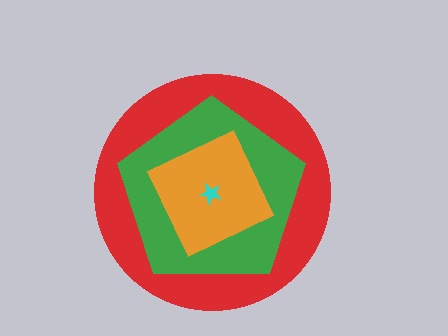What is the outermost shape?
The red circle.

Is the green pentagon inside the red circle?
Yes.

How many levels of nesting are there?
4.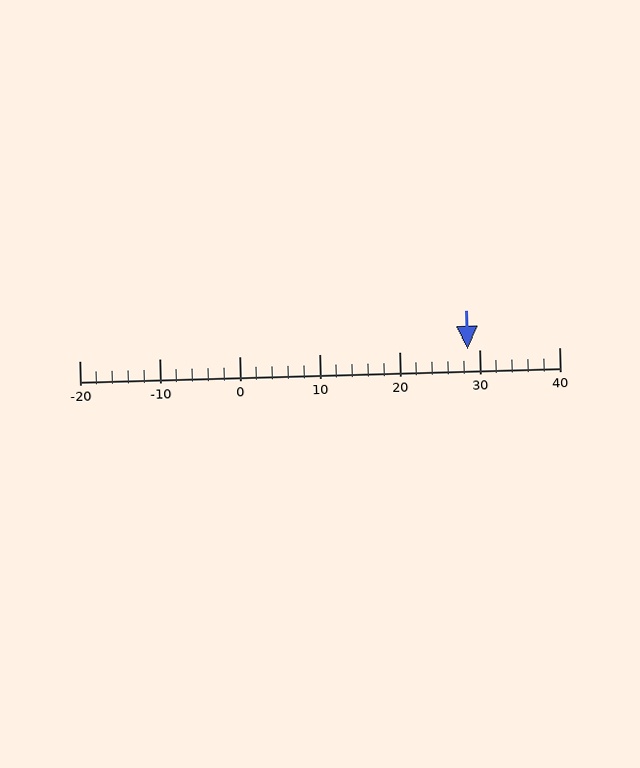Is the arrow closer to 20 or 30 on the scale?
The arrow is closer to 30.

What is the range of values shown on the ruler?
The ruler shows values from -20 to 40.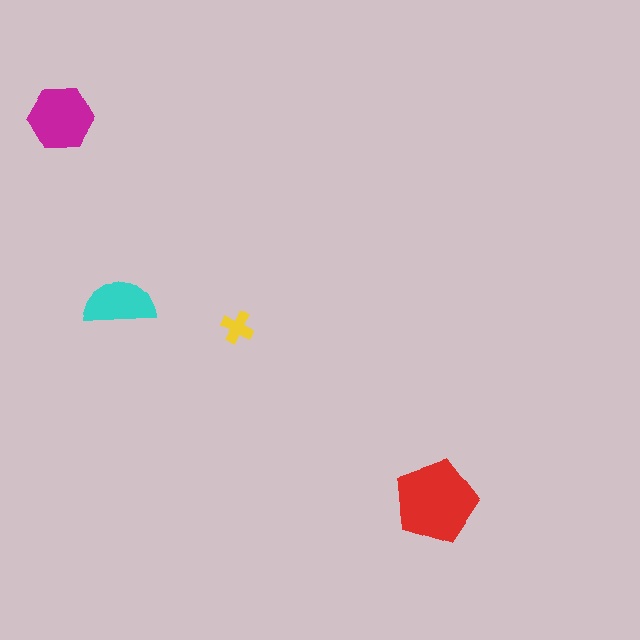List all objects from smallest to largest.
The yellow cross, the cyan semicircle, the magenta hexagon, the red pentagon.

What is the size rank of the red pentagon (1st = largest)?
1st.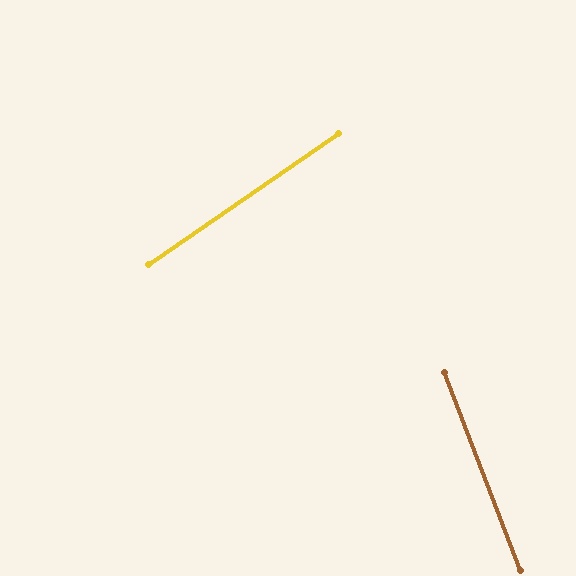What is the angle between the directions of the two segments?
Approximately 76 degrees.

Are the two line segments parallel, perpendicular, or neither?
Neither parallel nor perpendicular — they differ by about 76°.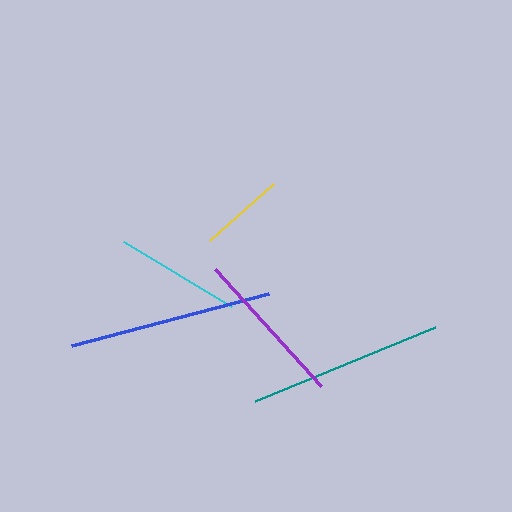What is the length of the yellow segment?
The yellow segment is approximately 86 pixels long.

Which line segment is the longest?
The blue line is the longest at approximately 204 pixels.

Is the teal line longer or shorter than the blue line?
The blue line is longer than the teal line.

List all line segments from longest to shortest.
From longest to shortest: blue, teal, purple, cyan, yellow.